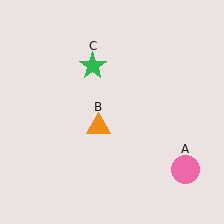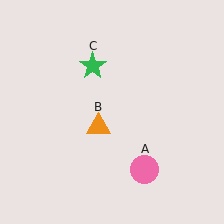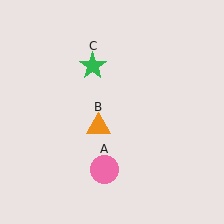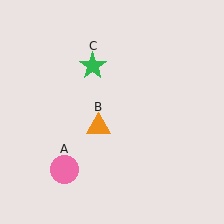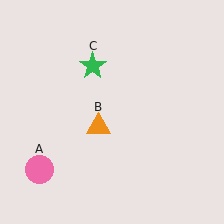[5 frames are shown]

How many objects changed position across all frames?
1 object changed position: pink circle (object A).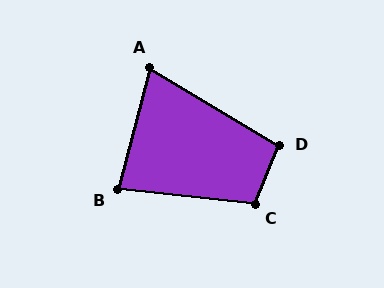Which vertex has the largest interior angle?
C, at approximately 106 degrees.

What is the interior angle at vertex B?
Approximately 81 degrees (acute).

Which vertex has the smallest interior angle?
A, at approximately 74 degrees.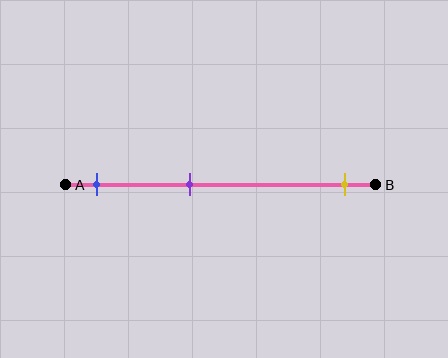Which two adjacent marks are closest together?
The blue and purple marks are the closest adjacent pair.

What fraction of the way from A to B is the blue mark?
The blue mark is approximately 10% (0.1) of the way from A to B.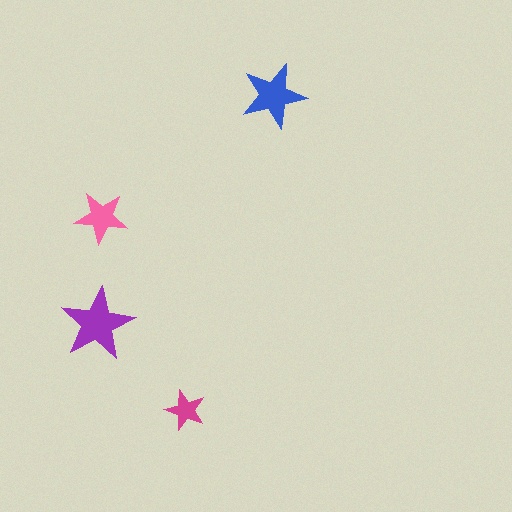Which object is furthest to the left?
The purple star is leftmost.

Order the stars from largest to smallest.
the purple one, the blue one, the pink one, the magenta one.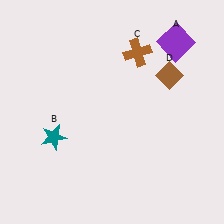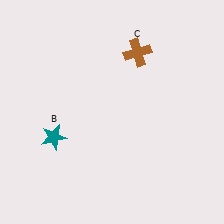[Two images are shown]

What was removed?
The brown diamond (D), the purple square (A) were removed in Image 2.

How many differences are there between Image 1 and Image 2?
There are 2 differences between the two images.